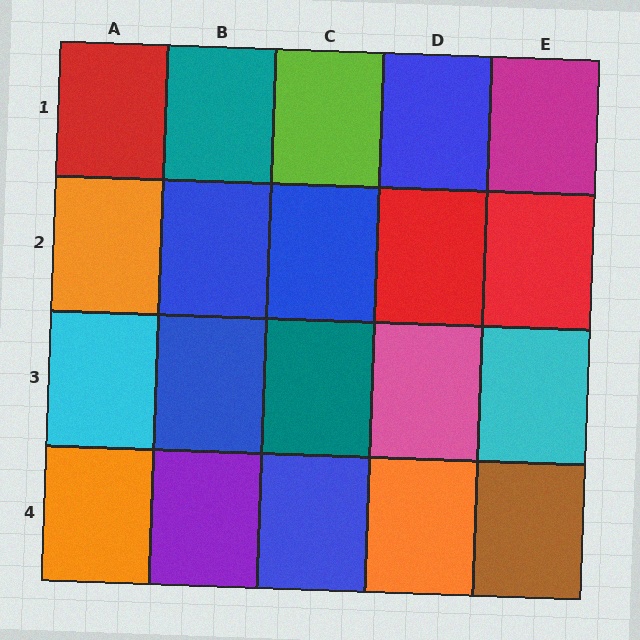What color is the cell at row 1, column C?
Lime.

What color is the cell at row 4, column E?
Brown.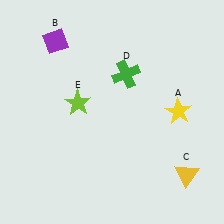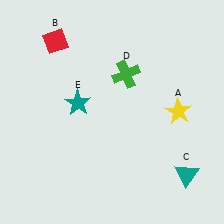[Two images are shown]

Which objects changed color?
B changed from purple to red. C changed from yellow to teal. E changed from lime to teal.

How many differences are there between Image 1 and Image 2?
There are 3 differences between the two images.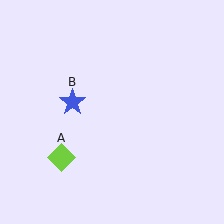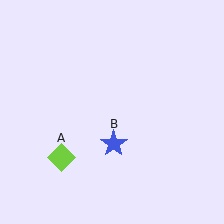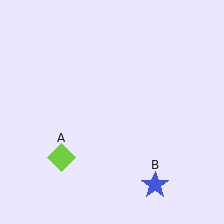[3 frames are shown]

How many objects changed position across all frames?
1 object changed position: blue star (object B).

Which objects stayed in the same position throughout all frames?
Lime diamond (object A) remained stationary.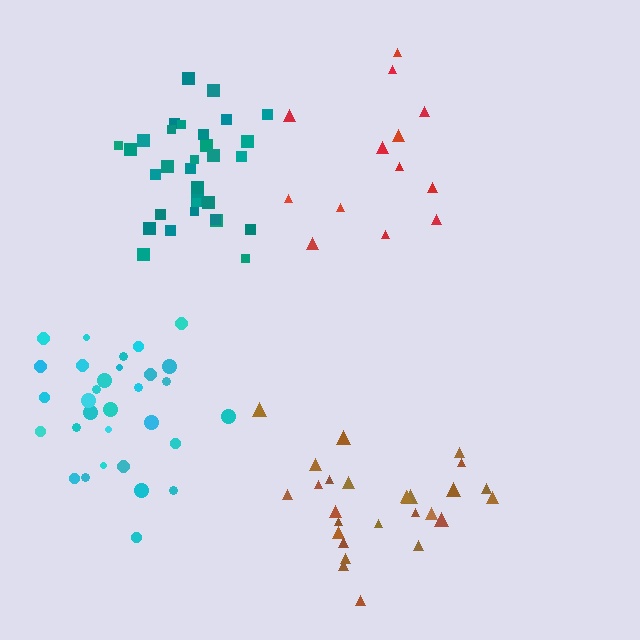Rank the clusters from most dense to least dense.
teal, cyan, brown, red.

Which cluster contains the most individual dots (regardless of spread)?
Teal (33).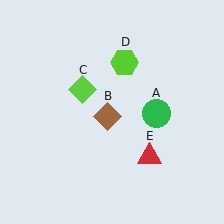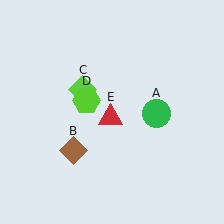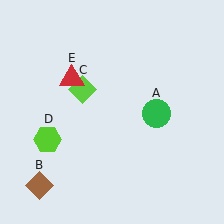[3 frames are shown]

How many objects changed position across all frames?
3 objects changed position: brown diamond (object B), lime hexagon (object D), red triangle (object E).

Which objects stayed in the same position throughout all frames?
Green circle (object A) and lime diamond (object C) remained stationary.